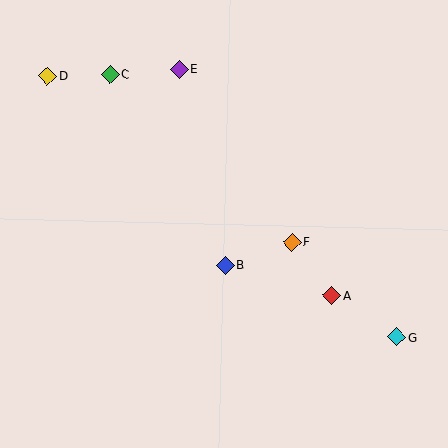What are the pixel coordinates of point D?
Point D is at (47, 76).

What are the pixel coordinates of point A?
Point A is at (332, 296).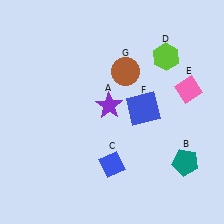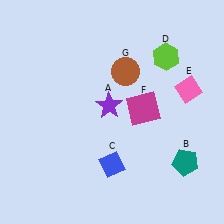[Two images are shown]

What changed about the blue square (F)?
In Image 1, F is blue. In Image 2, it changed to magenta.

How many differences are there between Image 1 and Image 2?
There is 1 difference between the two images.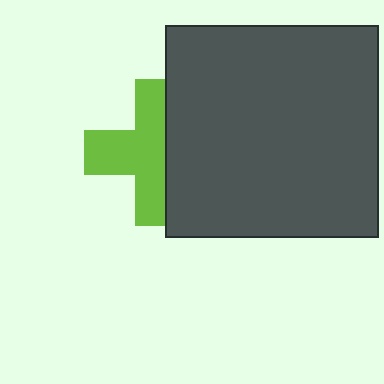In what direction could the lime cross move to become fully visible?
The lime cross could move left. That would shift it out from behind the dark gray square entirely.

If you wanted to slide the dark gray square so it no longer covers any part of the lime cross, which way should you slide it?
Slide it right — that is the most direct way to separate the two shapes.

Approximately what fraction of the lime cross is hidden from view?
Roughly 40% of the lime cross is hidden behind the dark gray square.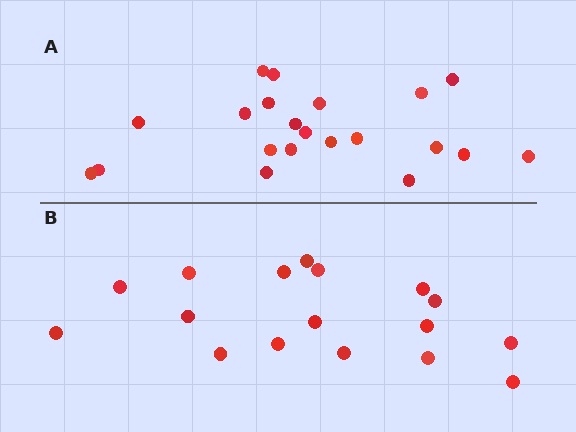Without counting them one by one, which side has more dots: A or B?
Region A (the top region) has more dots.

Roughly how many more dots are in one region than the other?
Region A has about 4 more dots than region B.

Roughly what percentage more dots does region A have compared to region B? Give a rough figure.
About 25% more.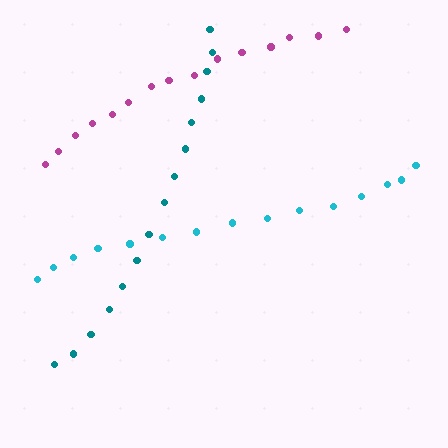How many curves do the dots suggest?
There are 3 distinct paths.